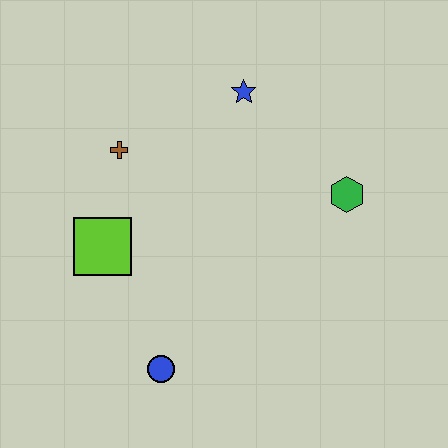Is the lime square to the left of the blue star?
Yes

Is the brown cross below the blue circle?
No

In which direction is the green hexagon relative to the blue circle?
The green hexagon is to the right of the blue circle.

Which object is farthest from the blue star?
The blue circle is farthest from the blue star.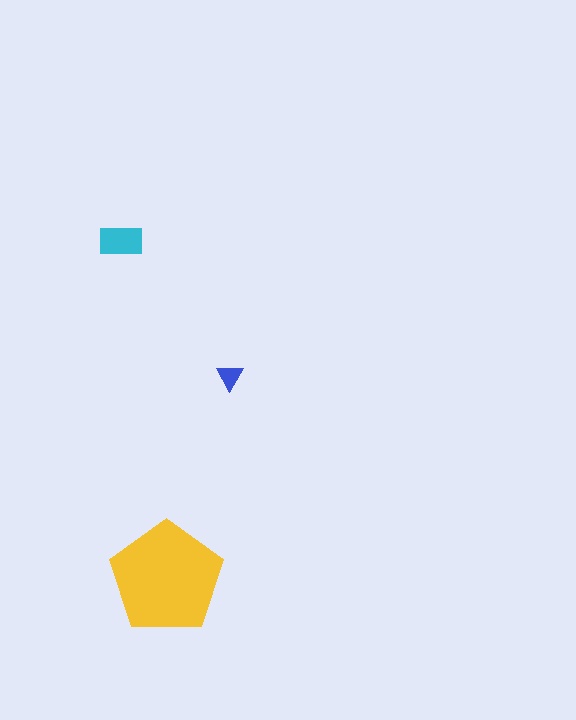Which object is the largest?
The yellow pentagon.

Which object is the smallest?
The blue triangle.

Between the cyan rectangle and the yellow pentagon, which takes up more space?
The yellow pentagon.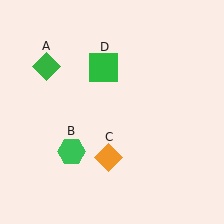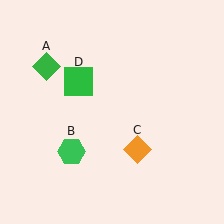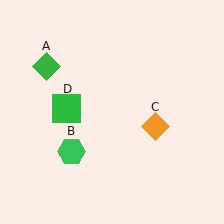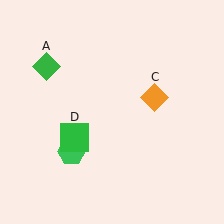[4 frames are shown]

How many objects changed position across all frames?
2 objects changed position: orange diamond (object C), green square (object D).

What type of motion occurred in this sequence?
The orange diamond (object C), green square (object D) rotated counterclockwise around the center of the scene.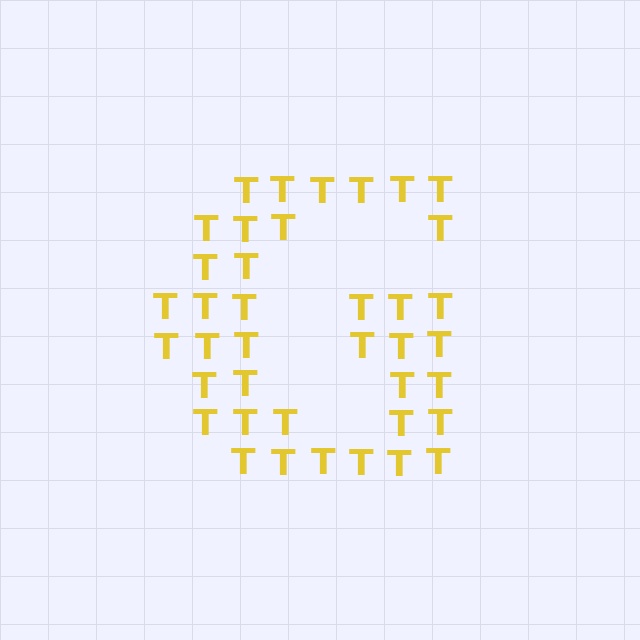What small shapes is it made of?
It is made of small letter T's.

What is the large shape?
The large shape is the letter G.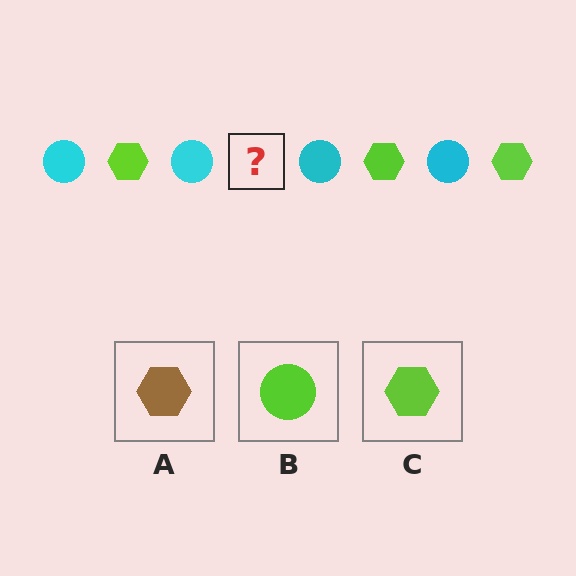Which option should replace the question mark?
Option C.